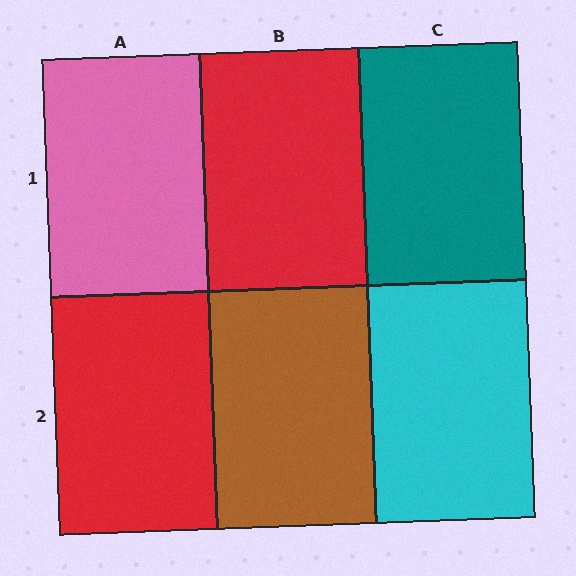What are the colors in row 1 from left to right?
Pink, red, teal.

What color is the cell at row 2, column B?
Brown.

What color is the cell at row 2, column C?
Cyan.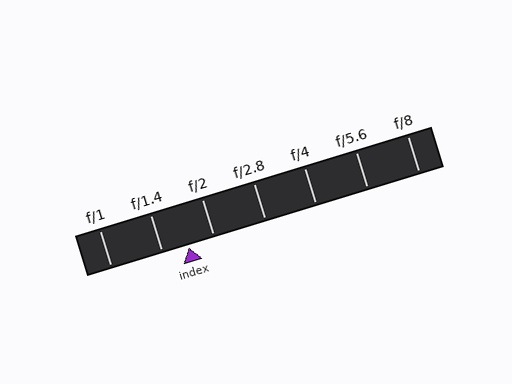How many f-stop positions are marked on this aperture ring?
There are 7 f-stop positions marked.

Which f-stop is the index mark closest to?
The index mark is closest to f/2.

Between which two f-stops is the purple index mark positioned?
The index mark is between f/1.4 and f/2.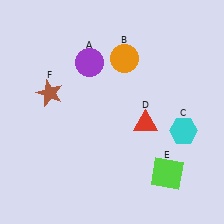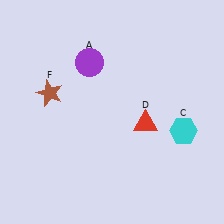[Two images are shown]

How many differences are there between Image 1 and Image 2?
There are 2 differences between the two images.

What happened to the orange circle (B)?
The orange circle (B) was removed in Image 2. It was in the top-right area of Image 1.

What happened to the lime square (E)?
The lime square (E) was removed in Image 2. It was in the bottom-right area of Image 1.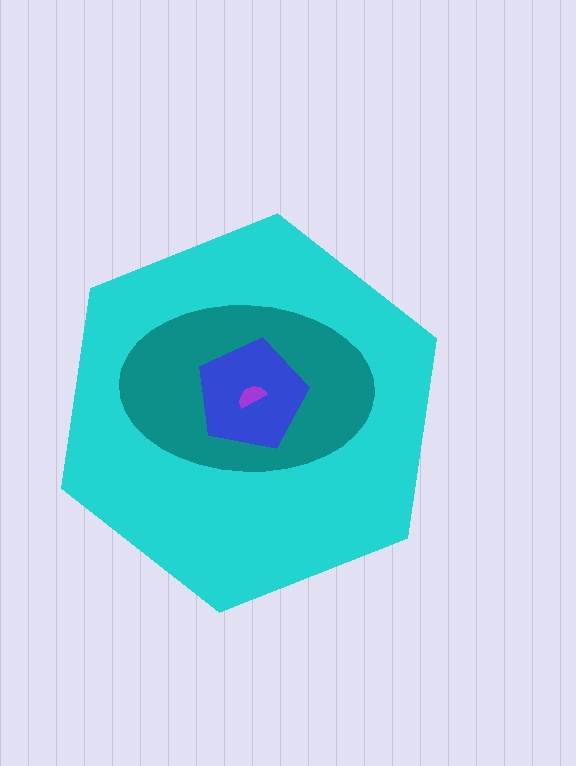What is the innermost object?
The purple semicircle.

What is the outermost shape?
The cyan hexagon.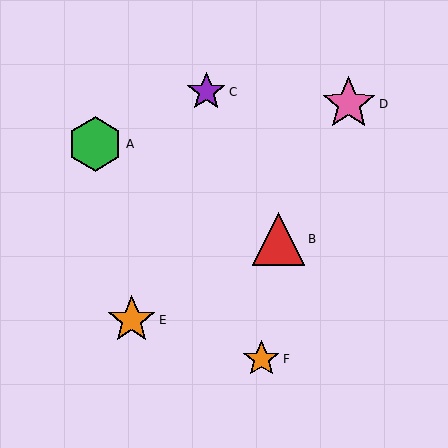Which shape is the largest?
The green hexagon (labeled A) is the largest.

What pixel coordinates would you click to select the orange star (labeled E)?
Click at (132, 320) to select the orange star E.